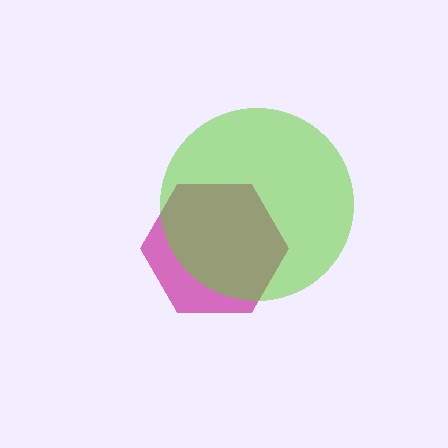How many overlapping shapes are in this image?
There are 2 overlapping shapes in the image.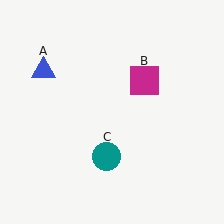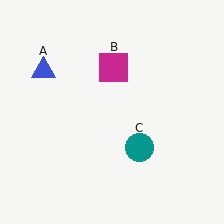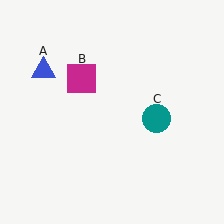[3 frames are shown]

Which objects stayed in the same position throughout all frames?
Blue triangle (object A) remained stationary.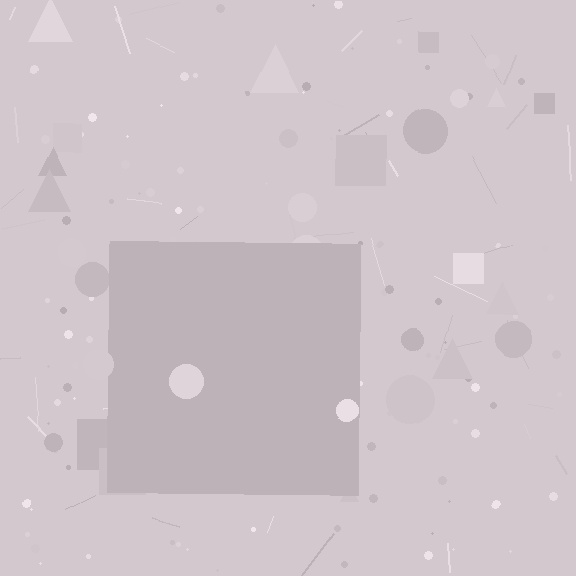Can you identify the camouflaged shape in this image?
The camouflaged shape is a square.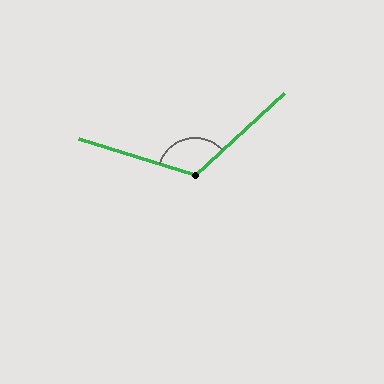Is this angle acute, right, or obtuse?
It is obtuse.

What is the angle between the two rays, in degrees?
Approximately 120 degrees.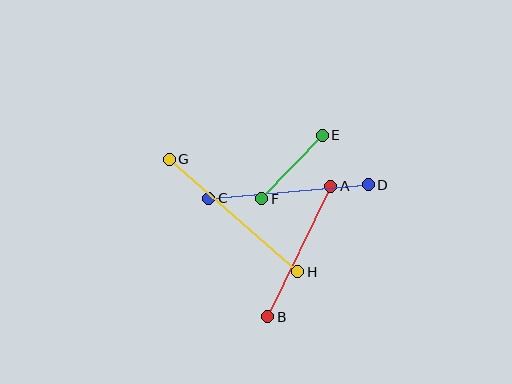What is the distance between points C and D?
The distance is approximately 160 pixels.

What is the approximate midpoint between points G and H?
The midpoint is at approximately (234, 215) pixels.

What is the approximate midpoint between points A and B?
The midpoint is at approximately (299, 251) pixels.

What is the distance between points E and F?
The distance is approximately 88 pixels.